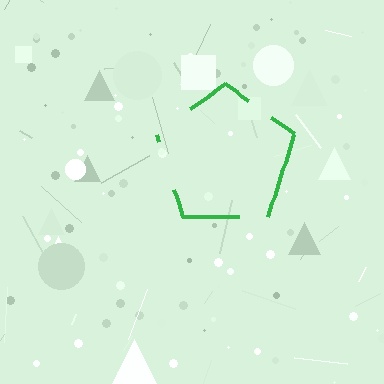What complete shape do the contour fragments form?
The contour fragments form a pentagon.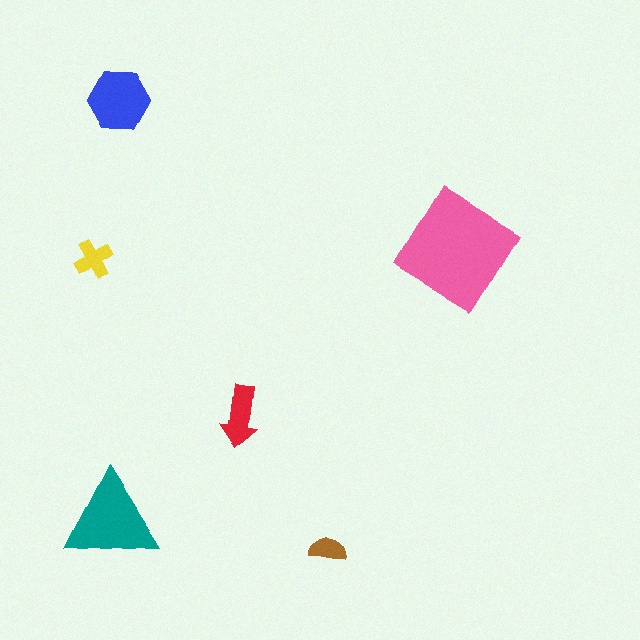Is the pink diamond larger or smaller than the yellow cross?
Larger.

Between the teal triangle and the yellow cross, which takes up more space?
The teal triangle.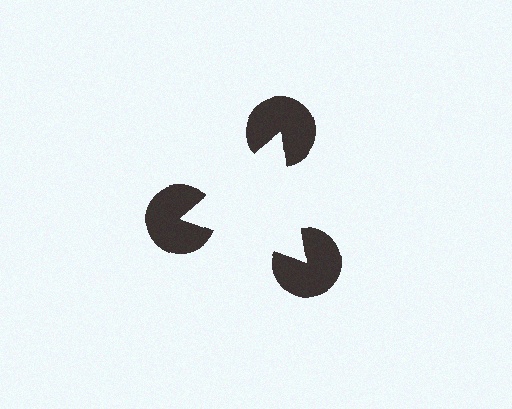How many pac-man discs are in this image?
There are 3 — one at each vertex of the illusory triangle.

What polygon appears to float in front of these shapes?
An illusory triangle — its edges are inferred from the aligned wedge cuts in the pac-man discs, not physically drawn.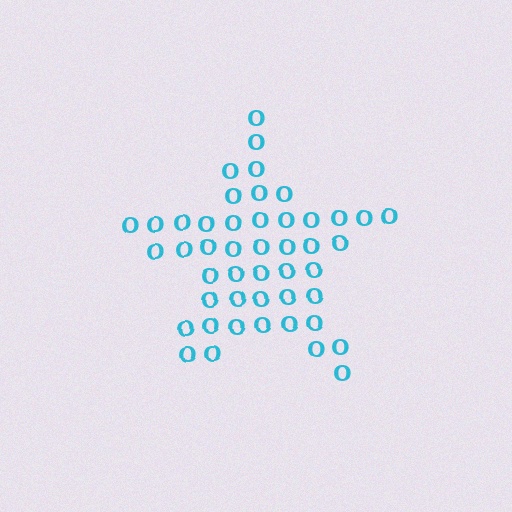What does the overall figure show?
The overall figure shows a star.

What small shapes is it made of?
It is made of small letter O's.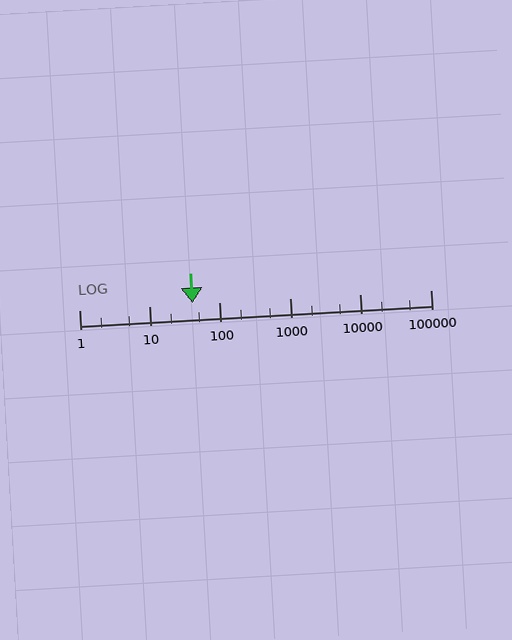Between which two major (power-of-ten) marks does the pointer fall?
The pointer is between 10 and 100.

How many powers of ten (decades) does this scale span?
The scale spans 5 decades, from 1 to 100000.